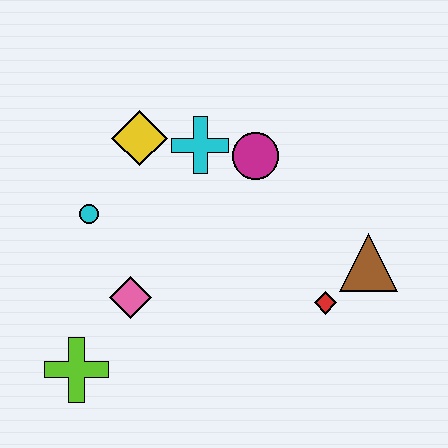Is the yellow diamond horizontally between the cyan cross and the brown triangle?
No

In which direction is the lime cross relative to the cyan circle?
The lime cross is below the cyan circle.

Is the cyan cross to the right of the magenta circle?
No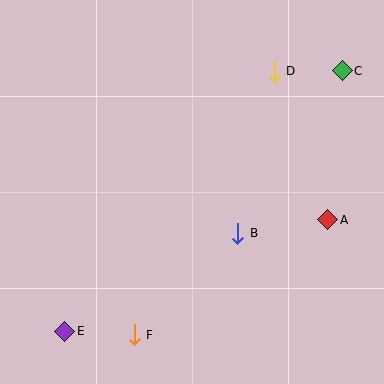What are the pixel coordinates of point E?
Point E is at (65, 331).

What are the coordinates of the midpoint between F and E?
The midpoint between F and E is at (99, 333).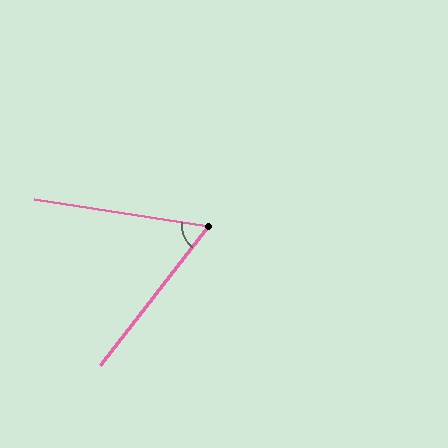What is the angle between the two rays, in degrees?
Approximately 61 degrees.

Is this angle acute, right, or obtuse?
It is acute.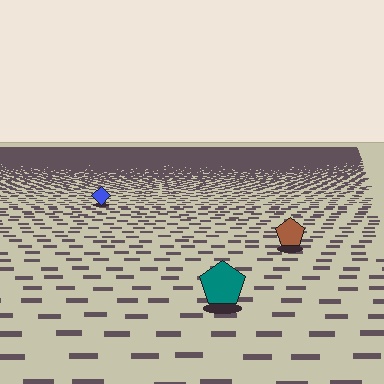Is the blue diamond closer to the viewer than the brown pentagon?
No. The brown pentagon is closer — you can tell from the texture gradient: the ground texture is coarser near it.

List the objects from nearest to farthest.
From nearest to farthest: the teal pentagon, the brown pentagon, the blue diamond.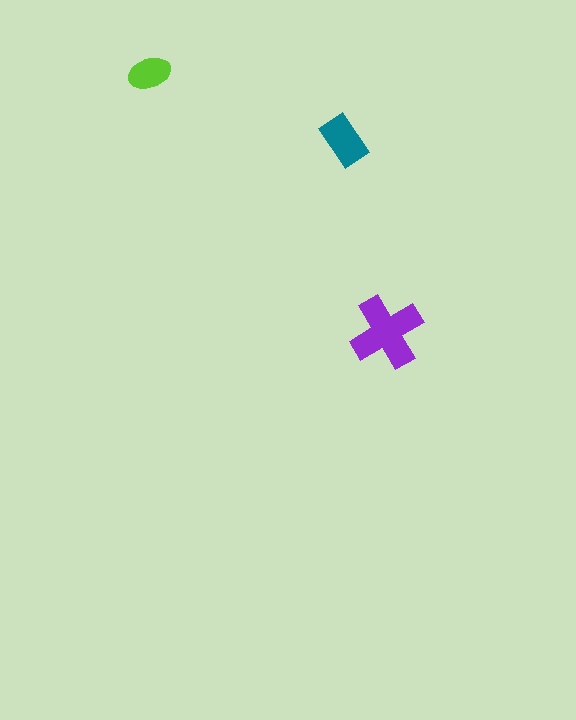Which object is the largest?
The purple cross.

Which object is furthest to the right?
The purple cross is rightmost.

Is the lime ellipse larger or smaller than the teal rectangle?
Smaller.